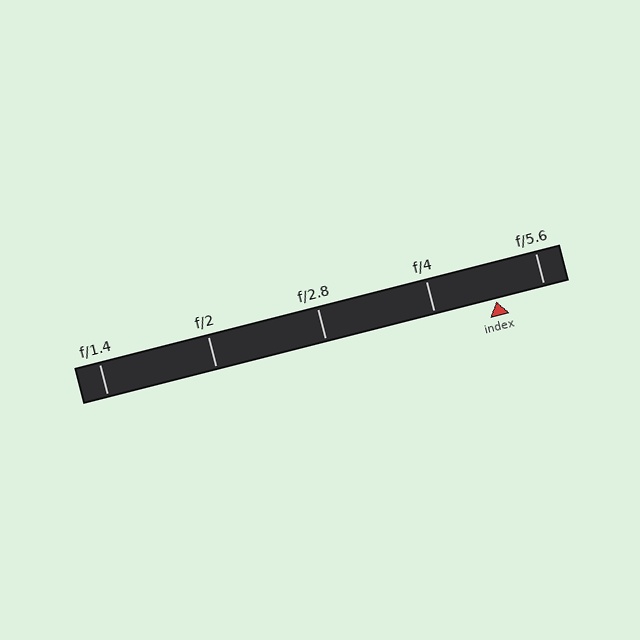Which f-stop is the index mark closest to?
The index mark is closest to f/5.6.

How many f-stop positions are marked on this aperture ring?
There are 5 f-stop positions marked.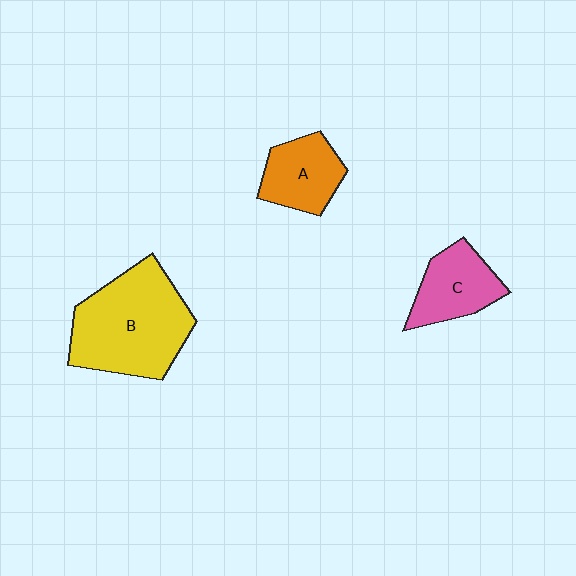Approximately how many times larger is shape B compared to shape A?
Approximately 2.1 times.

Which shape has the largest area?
Shape B (yellow).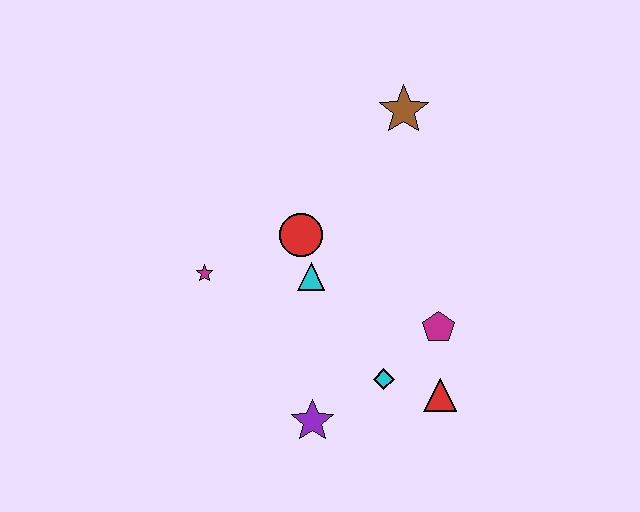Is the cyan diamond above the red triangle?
Yes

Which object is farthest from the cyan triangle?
The brown star is farthest from the cyan triangle.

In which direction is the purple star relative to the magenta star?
The purple star is below the magenta star.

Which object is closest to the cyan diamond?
The red triangle is closest to the cyan diamond.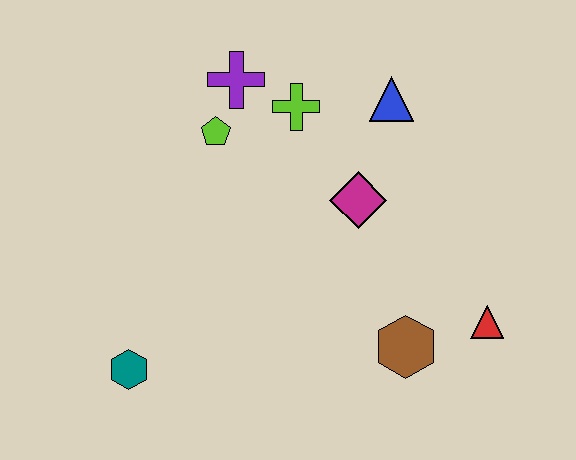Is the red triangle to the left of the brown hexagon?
No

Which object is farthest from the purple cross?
The red triangle is farthest from the purple cross.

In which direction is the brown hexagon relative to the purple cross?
The brown hexagon is below the purple cross.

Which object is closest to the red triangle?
The brown hexagon is closest to the red triangle.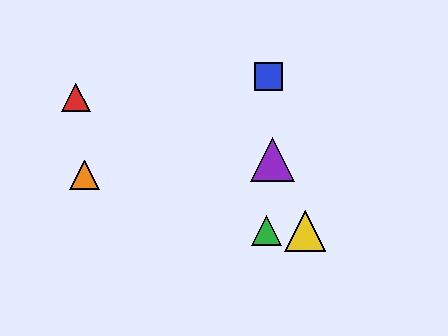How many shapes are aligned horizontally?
2 shapes (the green triangle, the yellow triangle) are aligned horizontally.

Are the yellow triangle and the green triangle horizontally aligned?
Yes, both are at y≈231.